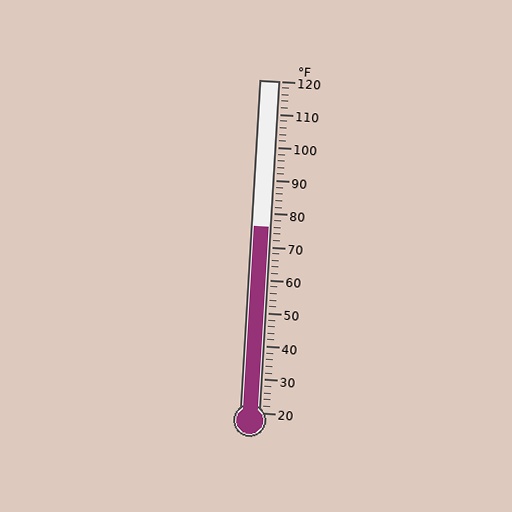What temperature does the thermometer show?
The thermometer shows approximately 76°F.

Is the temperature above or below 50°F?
The temperature is above 50°F.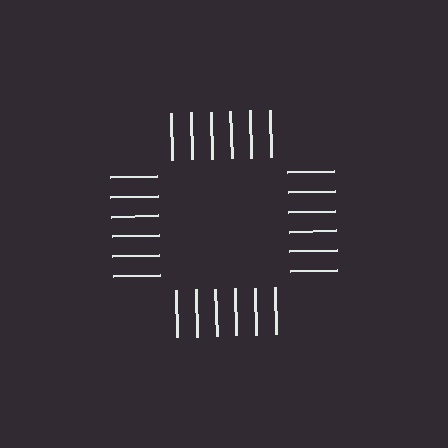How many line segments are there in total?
24 — 6 along each of the 4 edges.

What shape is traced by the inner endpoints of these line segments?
An illusory square — the line segments terminate on its edges but no continuous stroke is drawn.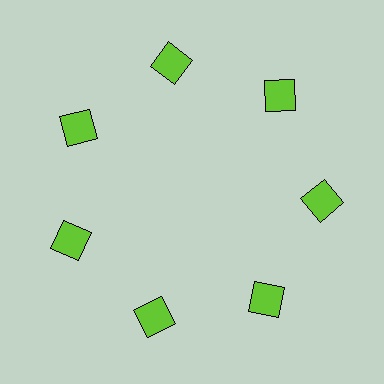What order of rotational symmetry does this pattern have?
This pattern has 7-fold rotational symmetry.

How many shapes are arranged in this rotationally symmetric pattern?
There are 7 shapes, arranged in 7 groups of 1.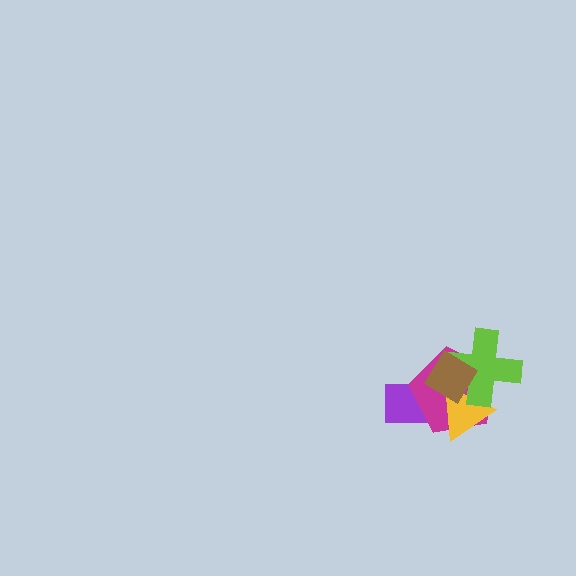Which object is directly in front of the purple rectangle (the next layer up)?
The magenta pentagon is directly in front of the purple rectangle.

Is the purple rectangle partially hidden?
Yes, it is partially covered by another shape.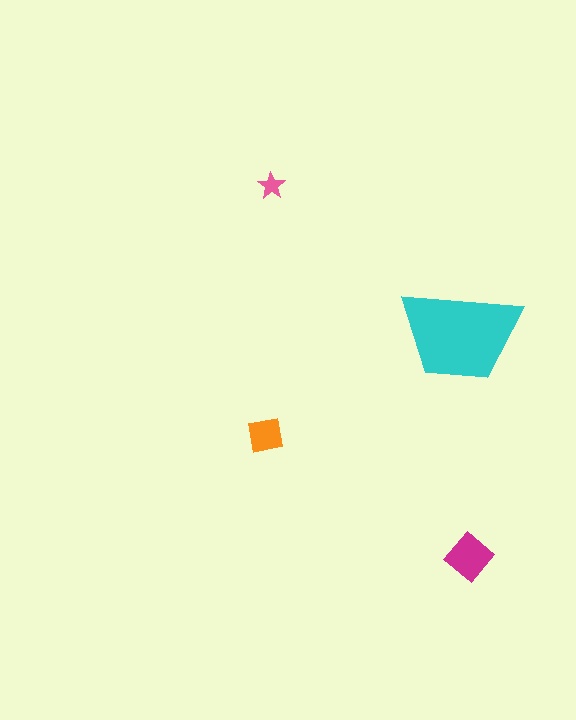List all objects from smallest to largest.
The pink star, the orange square, the magenta diamond, the cyan trapezoid.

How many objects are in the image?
There are 4 objects in the image.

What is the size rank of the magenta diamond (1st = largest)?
2nd.